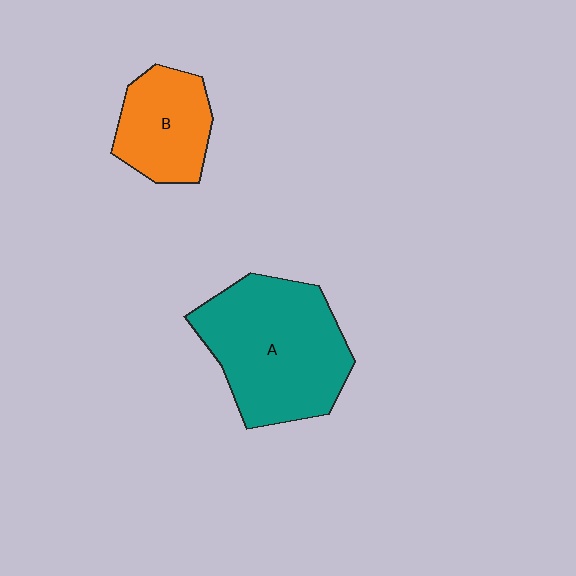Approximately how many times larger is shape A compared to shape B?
Approximately 1.9 times.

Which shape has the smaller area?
Shape B (orange).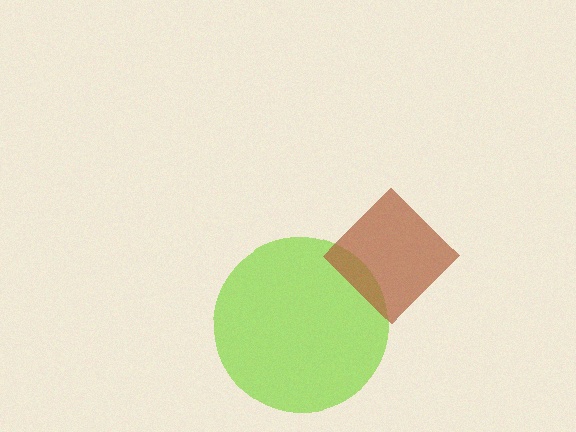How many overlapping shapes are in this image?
There are 2 overlapping shapes in the image.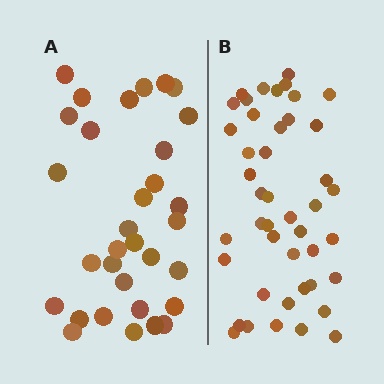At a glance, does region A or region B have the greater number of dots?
Region B (the right region) has more dots.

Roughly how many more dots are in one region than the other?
Region B has roughly 12 or so more dots than region A.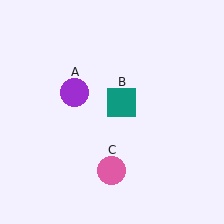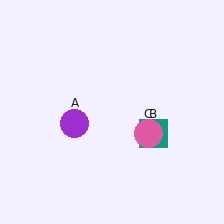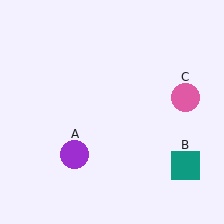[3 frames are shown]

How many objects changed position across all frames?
3 objects changed position: purple circle (object A), teal square (object B), pink circle (object C).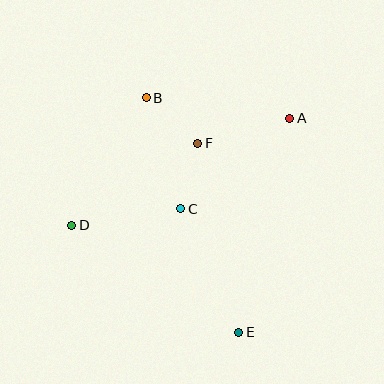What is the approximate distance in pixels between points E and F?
The distance between E and F is approximately 194 pixels.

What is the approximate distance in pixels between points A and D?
The distance between A and D is approximately 242 pixels.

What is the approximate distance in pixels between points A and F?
The distance between A and F is approximately 95 pixels.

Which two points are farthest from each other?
Points B and E are farthest from each other.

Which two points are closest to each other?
Points C and F are closest to each other.